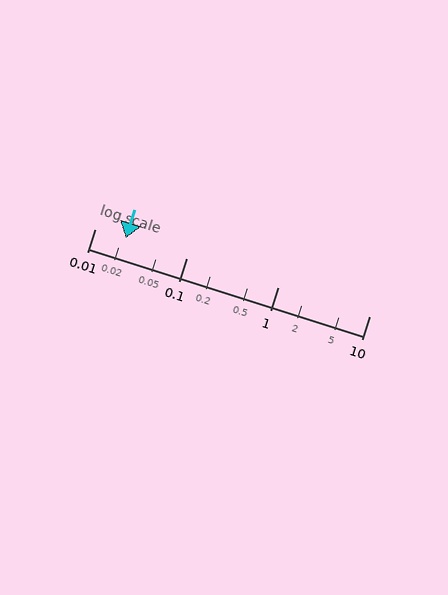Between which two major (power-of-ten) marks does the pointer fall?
The pointer is between 0.01 and 0.1.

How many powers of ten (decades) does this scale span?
The scale spans 3 decades, from 0.01 to 10.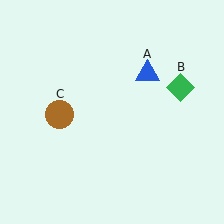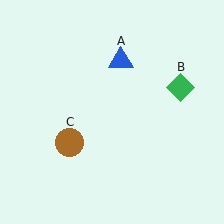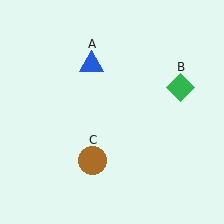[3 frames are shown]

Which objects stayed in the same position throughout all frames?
Green diamond (object B) remained stationary.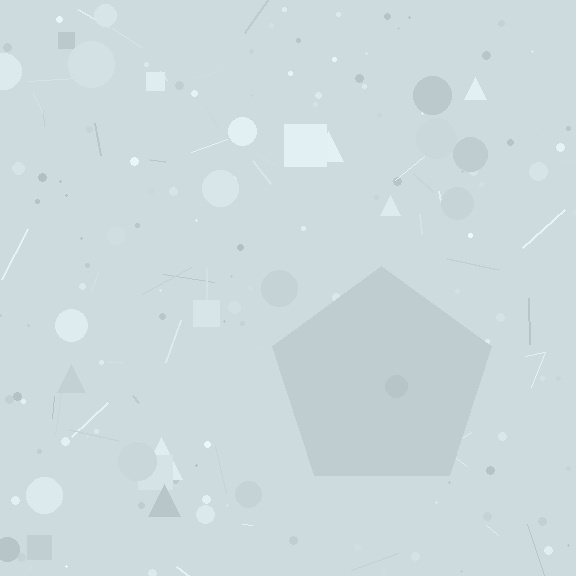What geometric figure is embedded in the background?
A pentagon is embedded in the background.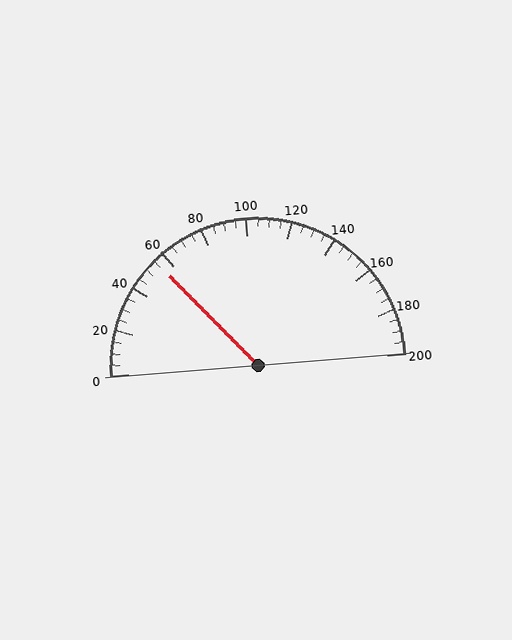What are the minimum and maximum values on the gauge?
The gauge ranges from 0 to 200.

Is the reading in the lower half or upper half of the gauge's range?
The reading is in the lower half of the range (0 to 200).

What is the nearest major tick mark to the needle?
The nearest major tick mark is 60.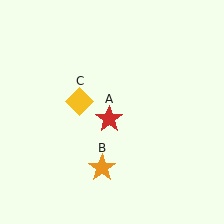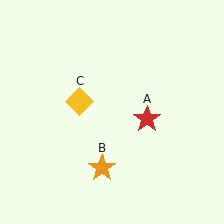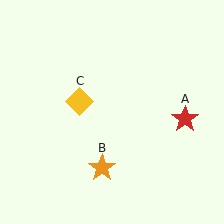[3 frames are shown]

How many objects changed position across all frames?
1 object changed position: red star (object A).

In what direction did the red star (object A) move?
The red star (object A) moved right.